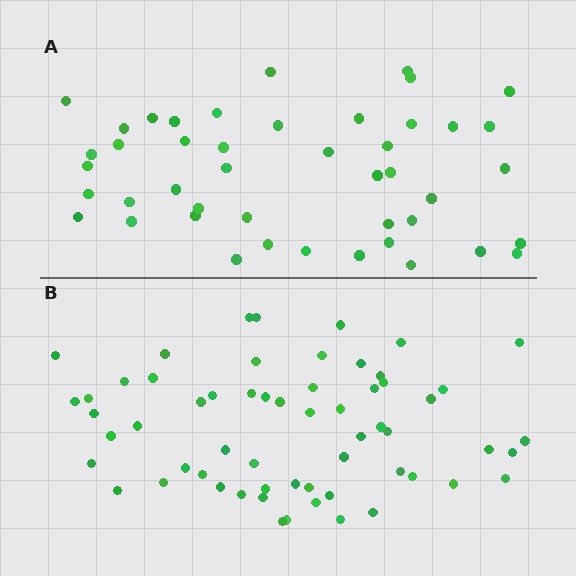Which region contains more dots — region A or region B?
Region B (the bottom region) has more dots.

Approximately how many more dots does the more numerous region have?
Region B has approximately 15 more dots than region A.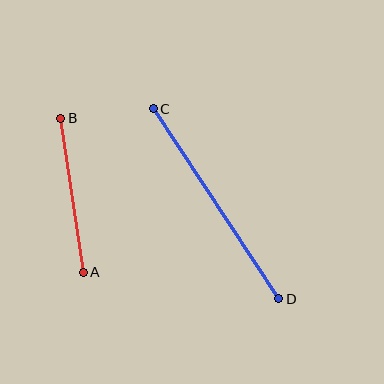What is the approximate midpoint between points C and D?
The midpoint is at approximately (216, 204) pixels.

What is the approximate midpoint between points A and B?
The midpoint is at approximately (72, 195) pixels.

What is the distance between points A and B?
The distance is approximately 155 pixels.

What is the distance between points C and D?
The distance is approximately 227 pixels.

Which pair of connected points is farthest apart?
Points C and D are farthest apart.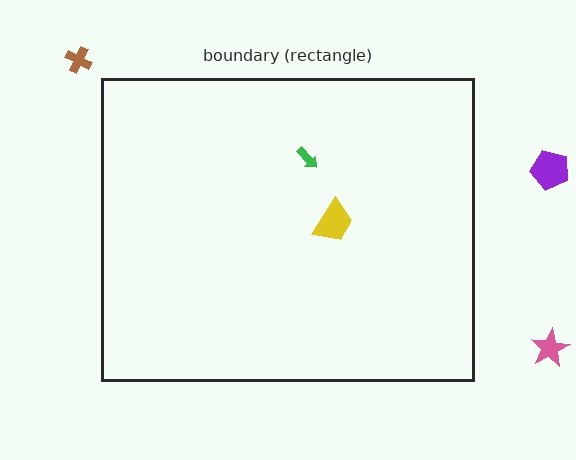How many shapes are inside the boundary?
2 inside, 3 outside.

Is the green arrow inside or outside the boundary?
Inside.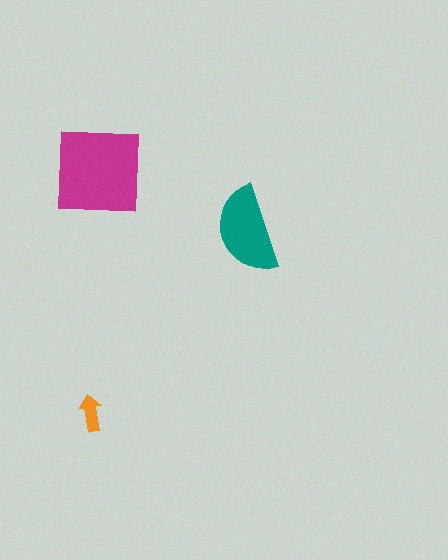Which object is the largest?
The magenta square.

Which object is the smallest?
The orange arrow.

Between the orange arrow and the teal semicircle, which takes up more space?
The teal semicircle.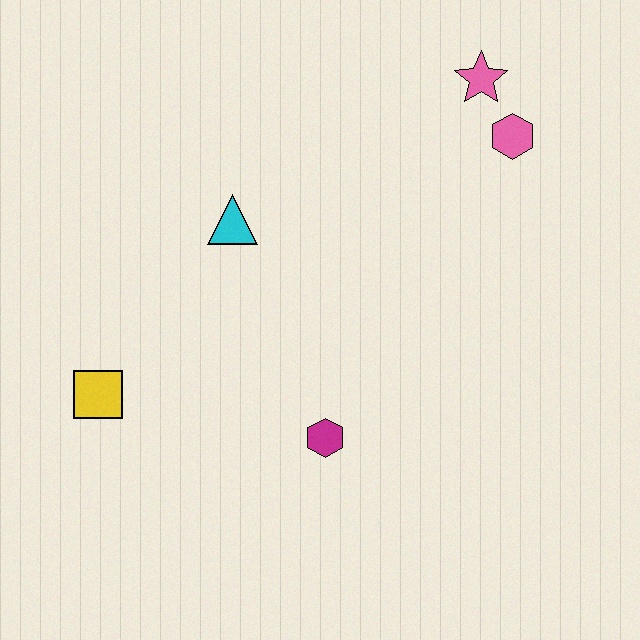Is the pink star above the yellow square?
Yes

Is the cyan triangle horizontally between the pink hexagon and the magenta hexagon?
No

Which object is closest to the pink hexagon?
The pink star is closest to the pink hexagon.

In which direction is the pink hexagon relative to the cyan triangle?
The pink hexagon is to the right of the cyan triangle.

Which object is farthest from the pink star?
The yellow square is farthest from the pink star.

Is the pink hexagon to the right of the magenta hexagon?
Yes